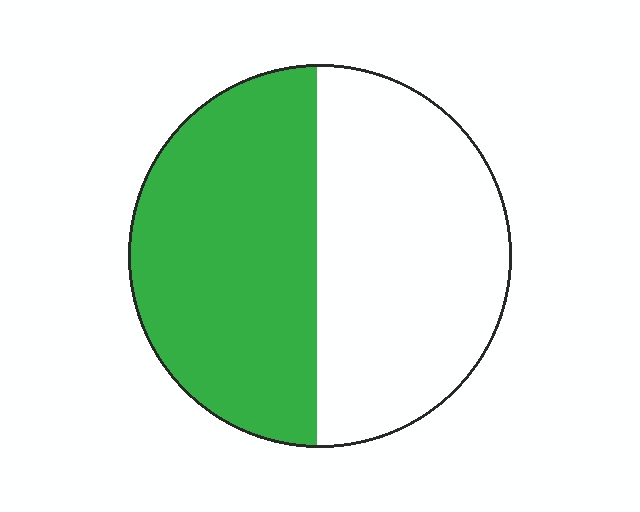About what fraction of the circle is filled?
About one half (1/2).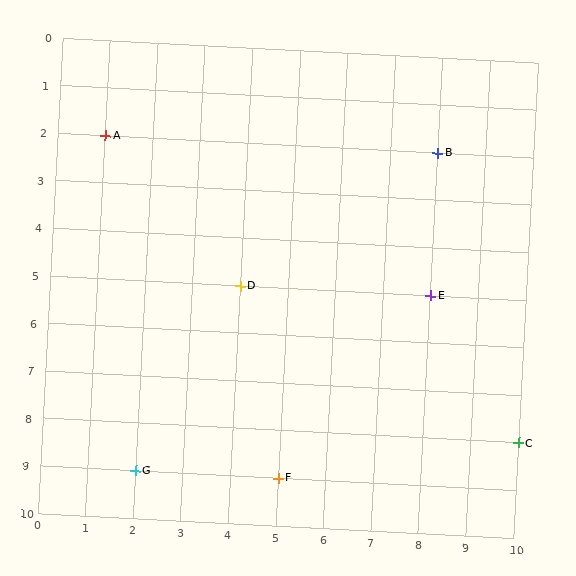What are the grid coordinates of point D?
Point D is at grid coordinates (4, 5).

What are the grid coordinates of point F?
Point F is at grid coordinates (5, 9).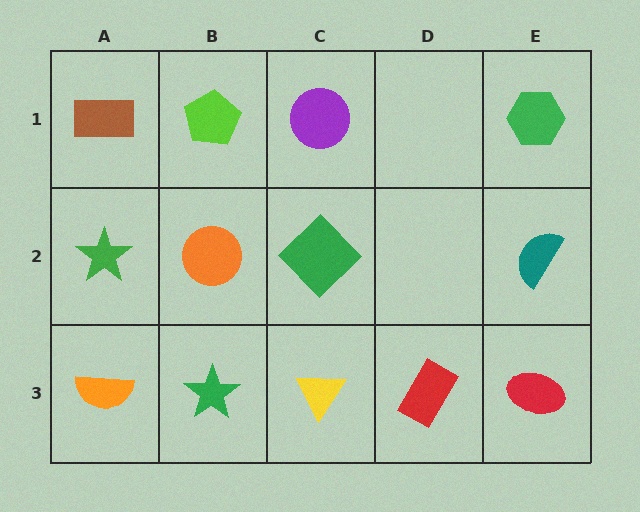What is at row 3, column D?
A red rectangle.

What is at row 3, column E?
A red ellipse.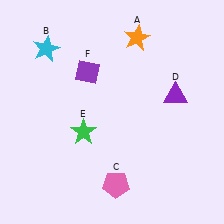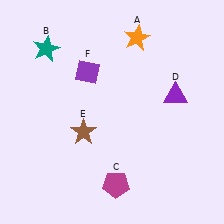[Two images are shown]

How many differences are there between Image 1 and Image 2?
There are 3 differences between the two images.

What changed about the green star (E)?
In Image 1, E is green. In Image 2, it changed to brown.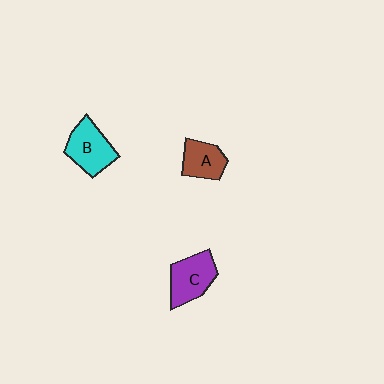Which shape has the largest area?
Shape B (cyan).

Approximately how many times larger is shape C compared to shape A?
Approximately 1.3 times.